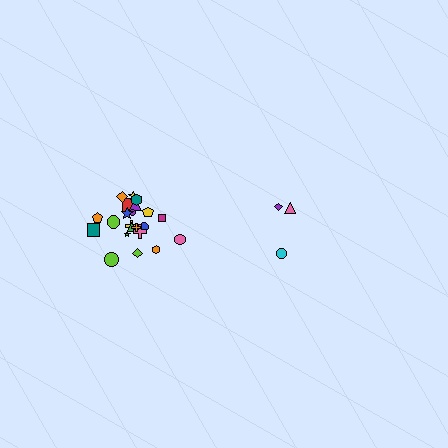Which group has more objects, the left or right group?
The left group.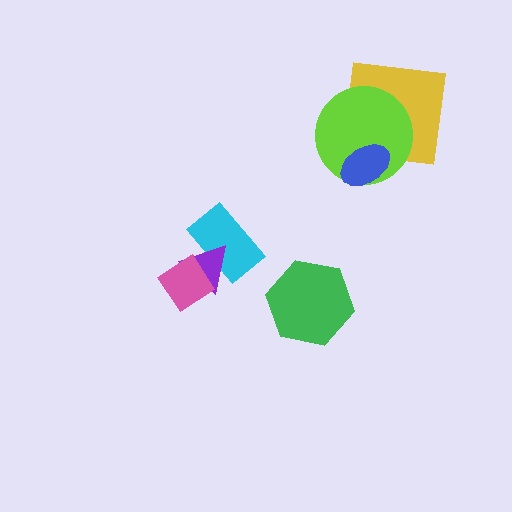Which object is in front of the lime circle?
The blue ellipse is in front of the lime circle.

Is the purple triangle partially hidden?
Yes, it is partially covered by another shape.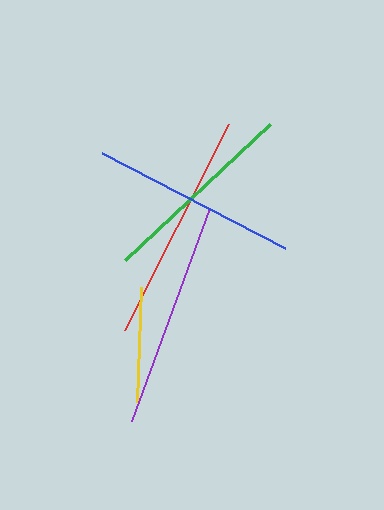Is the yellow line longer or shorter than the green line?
The green line is longer than the yellow line.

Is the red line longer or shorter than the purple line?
The red line is longer than the purple line.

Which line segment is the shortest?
The yellow line is the shortest at approximately 115 pixels.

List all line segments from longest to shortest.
From longest to shortest: red, purple, blue, green, yellow.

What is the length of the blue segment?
The blue segment is approximately 206 pixels long.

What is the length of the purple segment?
The purple segment is approximately 227 pixels long.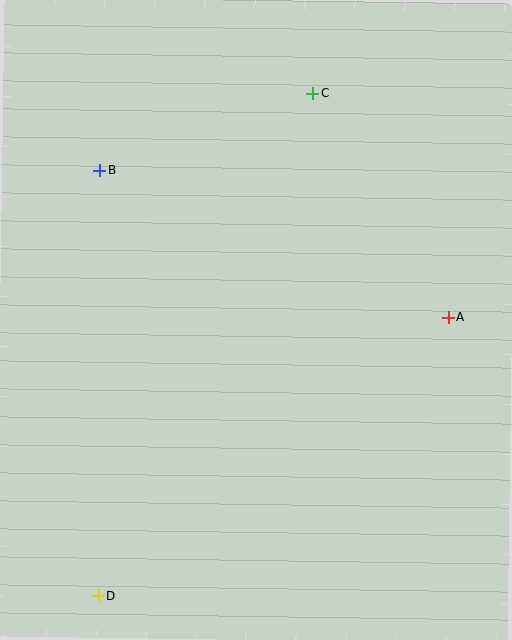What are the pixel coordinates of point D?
Point D is at (98, 596).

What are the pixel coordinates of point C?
Point C is at (313, 93).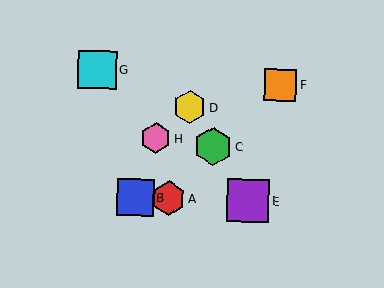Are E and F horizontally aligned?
No, E is at y≈201 and F is at y≈85.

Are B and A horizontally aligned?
Yes, both are at y≈197.